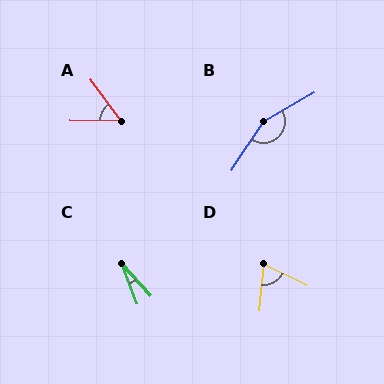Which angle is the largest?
B, at approximately 153 degrees.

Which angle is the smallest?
C, at approximately 21 degrees.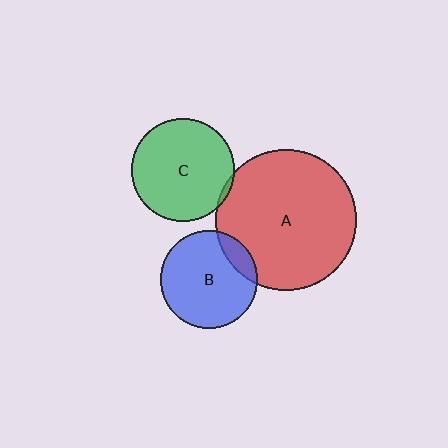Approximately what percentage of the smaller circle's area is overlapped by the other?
Approximately 5%.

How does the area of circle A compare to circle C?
Approximately 1.9 times.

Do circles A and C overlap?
Yes.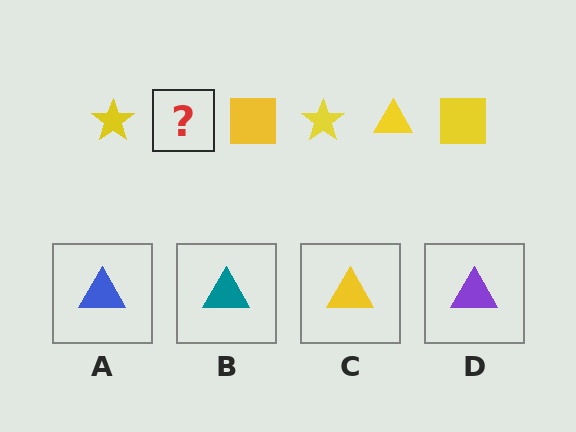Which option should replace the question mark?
Option C.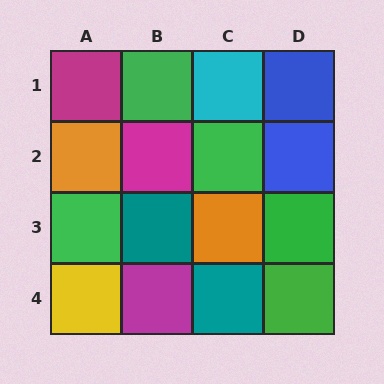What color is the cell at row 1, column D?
Blue.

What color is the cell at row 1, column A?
Magenta.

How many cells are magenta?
3 cells are magenta.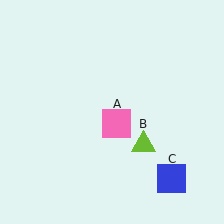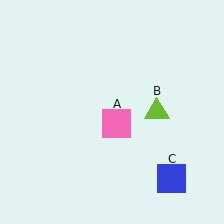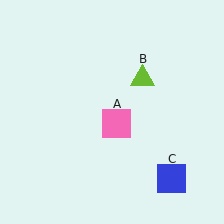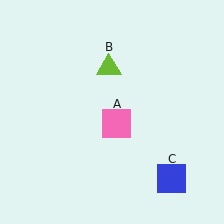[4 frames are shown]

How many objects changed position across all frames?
1 object changed position: lime triangle (object B).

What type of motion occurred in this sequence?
The lime triangle (object B) rotated counterclockwise around the center of the scene.